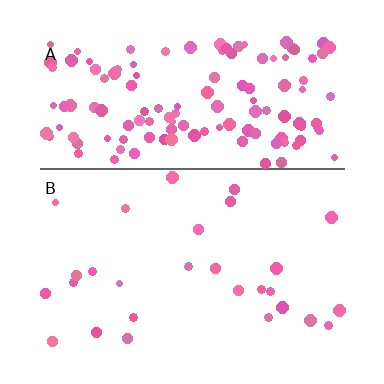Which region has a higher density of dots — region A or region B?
A (the top).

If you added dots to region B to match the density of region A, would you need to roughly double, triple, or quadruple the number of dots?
Approximately quadruple.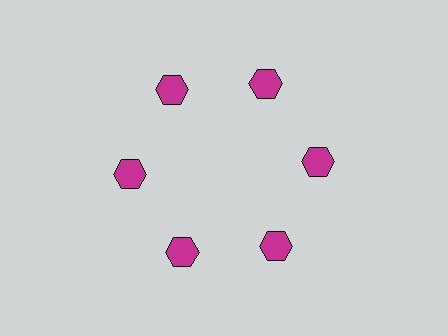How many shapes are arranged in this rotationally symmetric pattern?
There are 6 shapes, arranged in 6 groups of 1.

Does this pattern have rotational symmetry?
Yes, this pattern has 6-fold rotational symmetry. It looks the same after rotating 60 degrees around the center.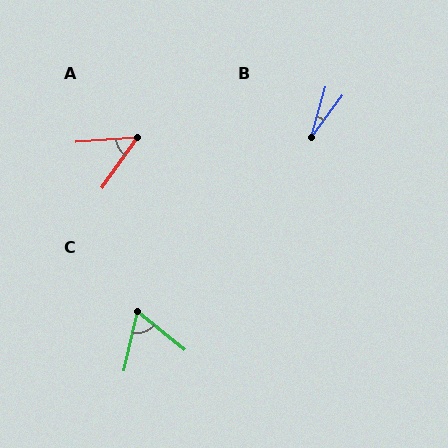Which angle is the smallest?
B, at approximately 21 degrees.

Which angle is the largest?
C, at approximately 64 degrees.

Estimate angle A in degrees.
Approximately 51 degrees.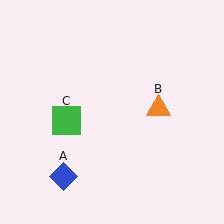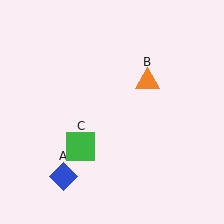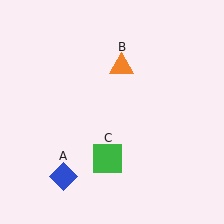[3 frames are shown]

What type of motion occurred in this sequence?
The orange triangle (object B), green square (object C) rotated counterclockwise around the center of the scene.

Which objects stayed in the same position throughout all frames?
Blue diamond (object A) remained stationary.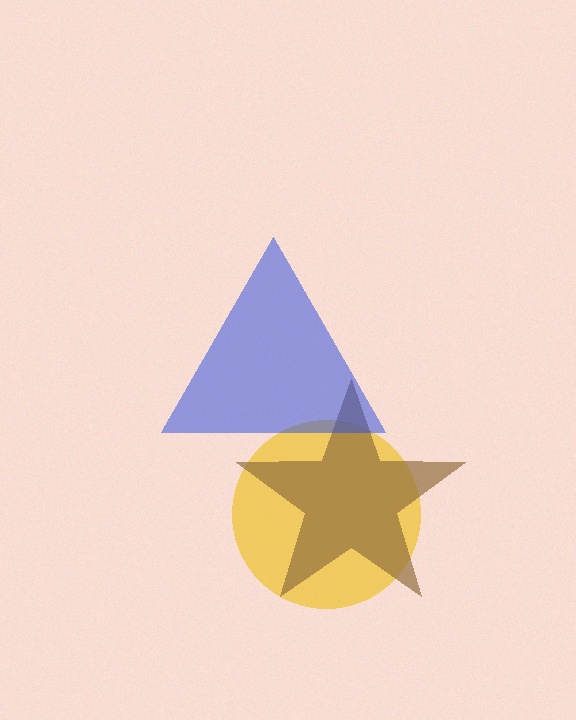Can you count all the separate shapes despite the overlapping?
Yes, there are 3 separate shapes.